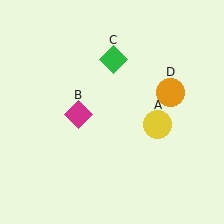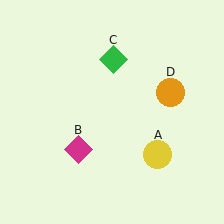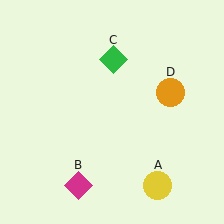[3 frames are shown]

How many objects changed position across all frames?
2 objects changed position: yellow circle (object A), magenta diamond (object B).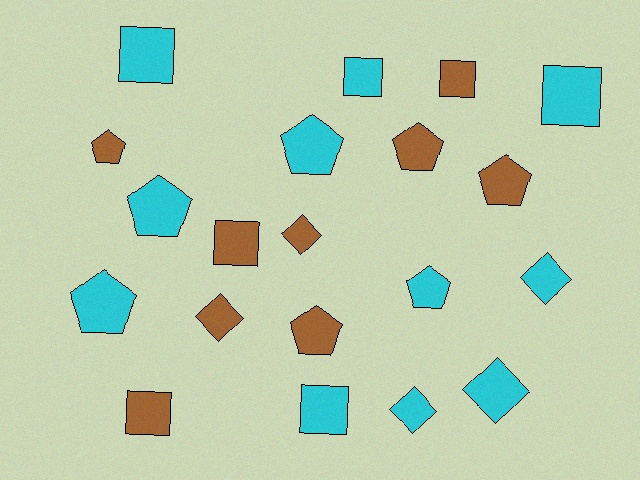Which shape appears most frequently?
Pentagon, with 8 objects.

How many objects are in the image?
There are 20 objects.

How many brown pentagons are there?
There are 4 brown pentagons.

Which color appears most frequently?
Cyan, with 11 objects.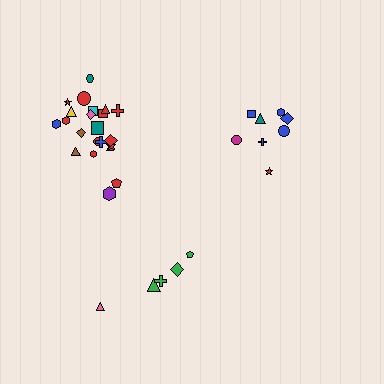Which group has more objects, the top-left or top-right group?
The top-left group.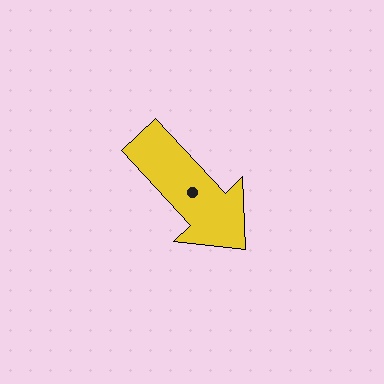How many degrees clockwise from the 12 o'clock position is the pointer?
Approximately 137 degrees.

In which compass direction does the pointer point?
Southeast.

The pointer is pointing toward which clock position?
Roughly 5 o'clock.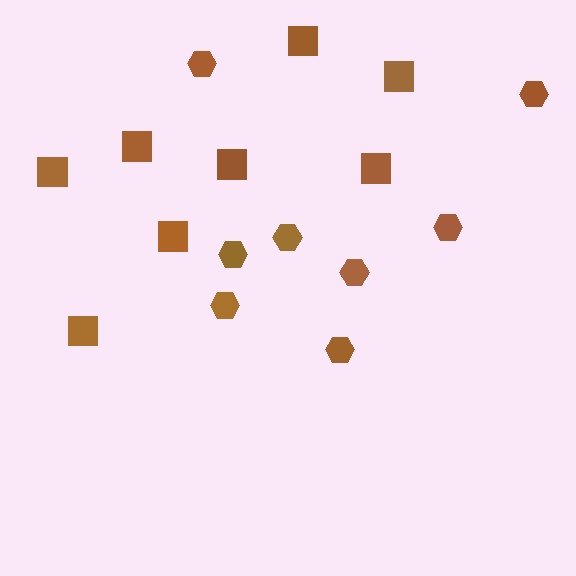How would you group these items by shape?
There are 2 groups: one group of squares (8) and one group of hexagons (8).